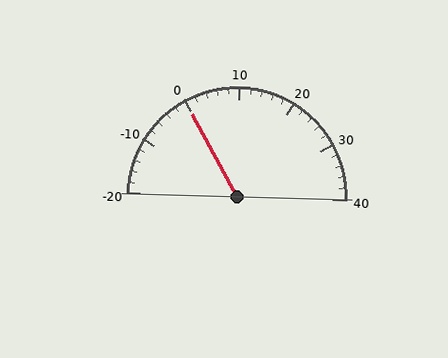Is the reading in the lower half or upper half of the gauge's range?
The reading is in the lower half of the range (-20 to 40).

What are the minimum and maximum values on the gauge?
The gauge ranges from -20 to 40.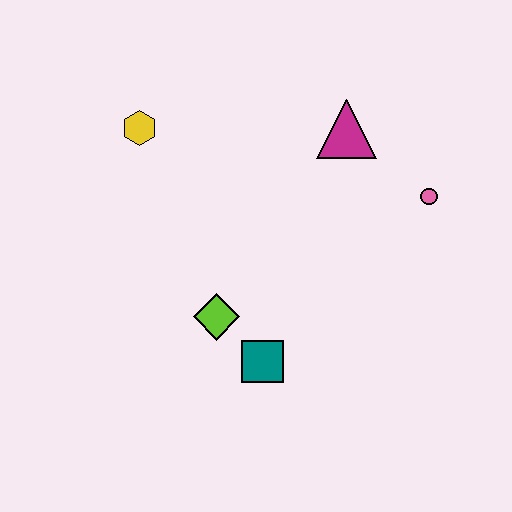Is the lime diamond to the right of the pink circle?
No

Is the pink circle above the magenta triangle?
No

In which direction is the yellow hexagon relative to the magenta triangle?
The yellow hexagon is to the left of the magenta triangle.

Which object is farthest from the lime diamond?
The pink circle is farthest from the lime diamond.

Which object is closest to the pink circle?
The magenta triangle is closest to the pink circle.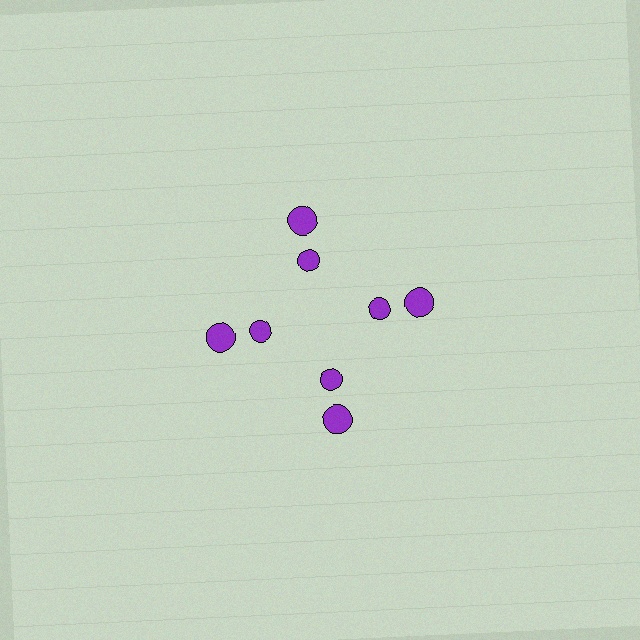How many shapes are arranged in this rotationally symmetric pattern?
There are 8 shapes, arranged in 4 groups of 2.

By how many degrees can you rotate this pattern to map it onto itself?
The pattern maps onto itself every 90 degrees of rotation.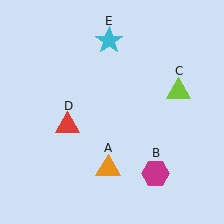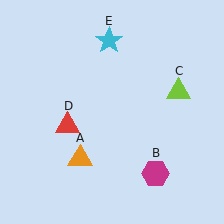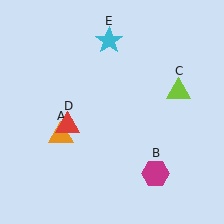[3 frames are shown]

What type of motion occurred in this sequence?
The orange triangle (object A) rotated clockwise around the center of the scene.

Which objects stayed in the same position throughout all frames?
Magenta hexagon (object B) and lime triangle (object C) and red triangle (object D) and cyan star (object E) remained stationary.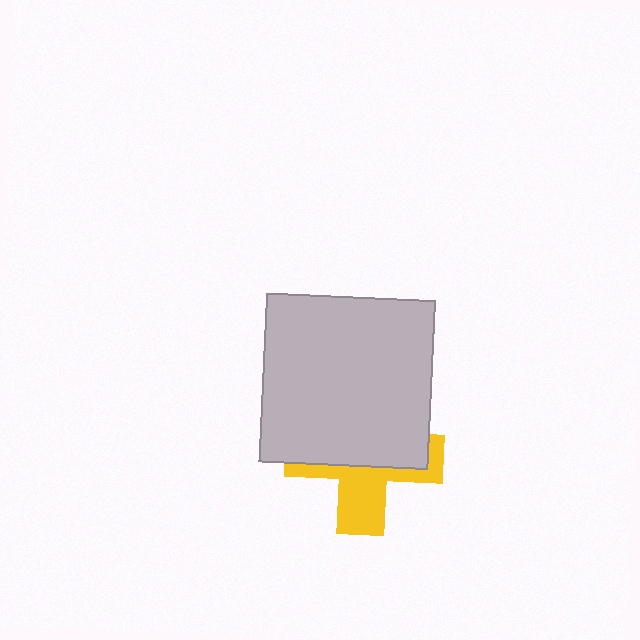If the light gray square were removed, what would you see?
You would see the complete yellow cross.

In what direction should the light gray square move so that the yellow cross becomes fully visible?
The light gray square should move up. That is the shortest direction to clear the overlap and leave the yellow cross fully visible.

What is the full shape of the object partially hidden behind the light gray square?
The partially hidden object is a yellow cross.